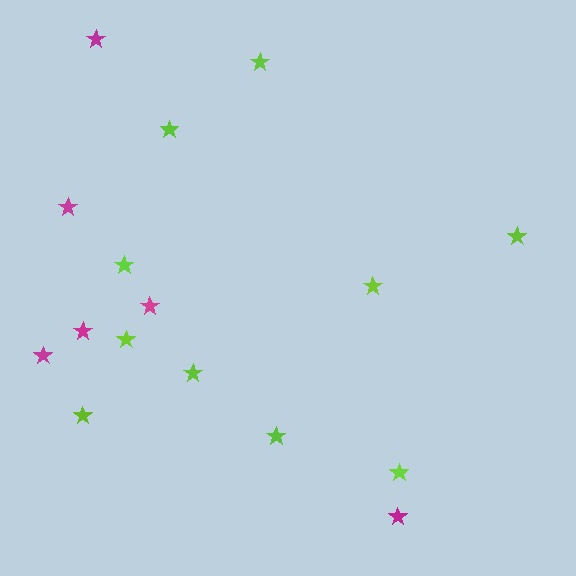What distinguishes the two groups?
There are 2 groups: one group of magenta stars (6) and one group of lime stars (10).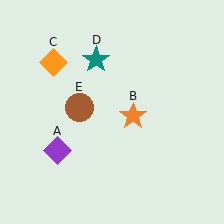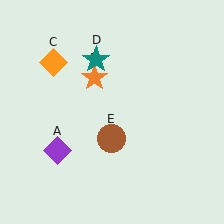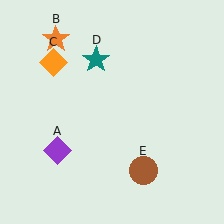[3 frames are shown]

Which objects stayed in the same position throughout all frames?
Purple diamond (object A) and orange diamond (object C) and teal star (object D) remained stationary.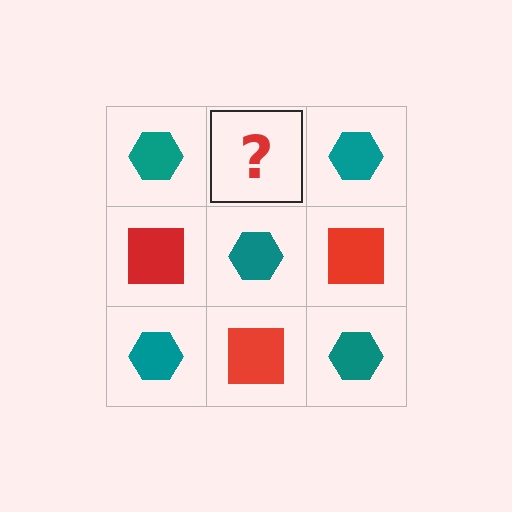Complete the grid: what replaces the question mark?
The question mark should be replaced with a red square.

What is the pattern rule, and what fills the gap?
The rule is that it alternates teal hexagon and red square in a checkerboard pattern. The gap should be filled with a red square.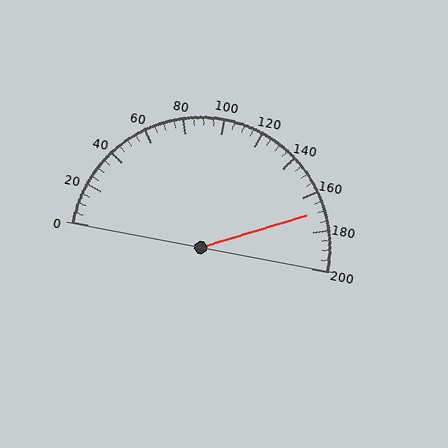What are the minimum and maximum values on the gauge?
The gauge ranges from 0 to 200.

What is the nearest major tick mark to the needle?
The nearest major tick mark is 160.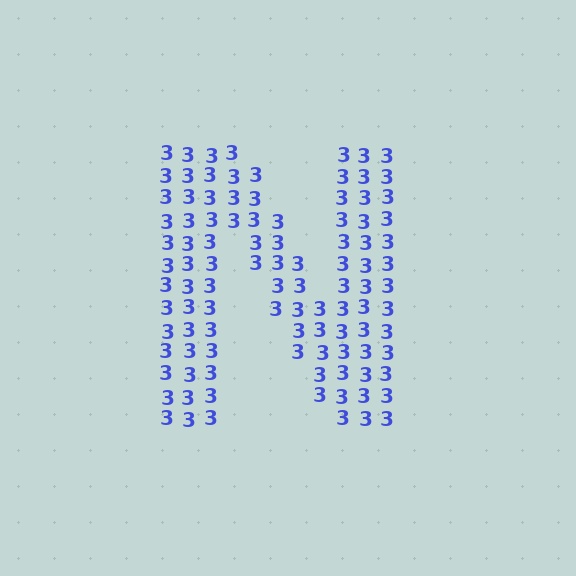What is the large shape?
The large shape is the letter N.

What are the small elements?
The small elements are digit 3's.